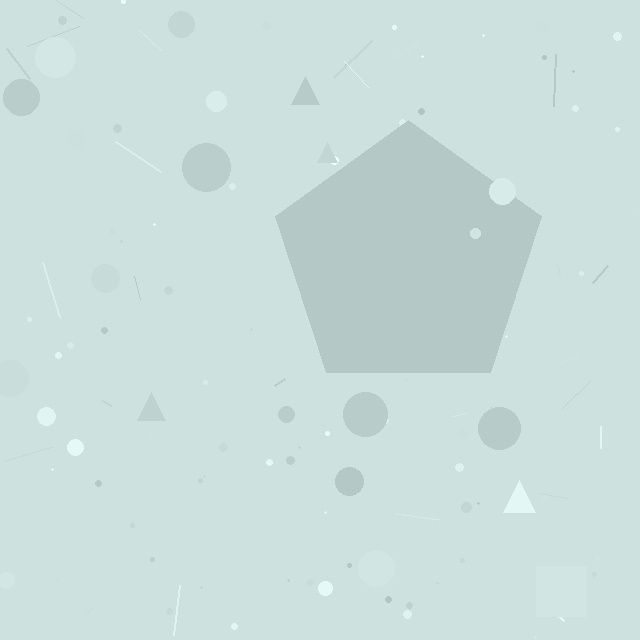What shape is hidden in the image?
A pentagon is hidden in the image.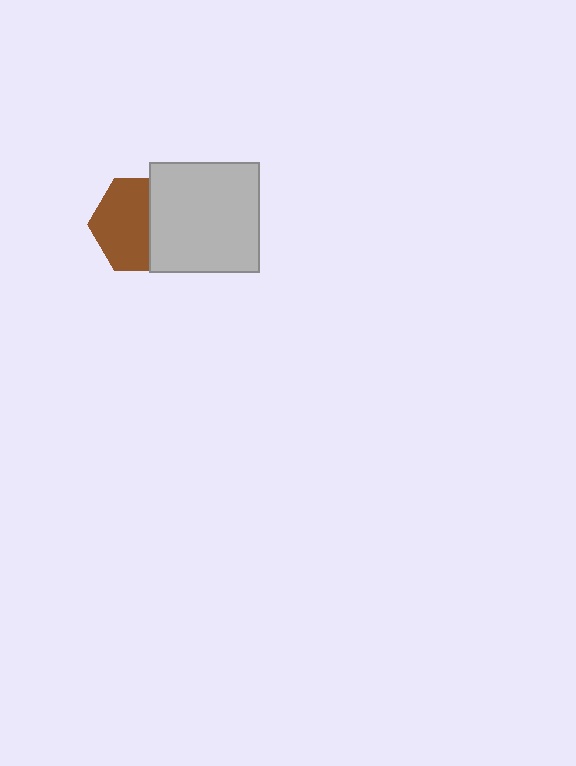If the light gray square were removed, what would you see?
You would see the complete brown hexagon.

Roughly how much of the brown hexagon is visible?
About half of it is visible (roughly 61%).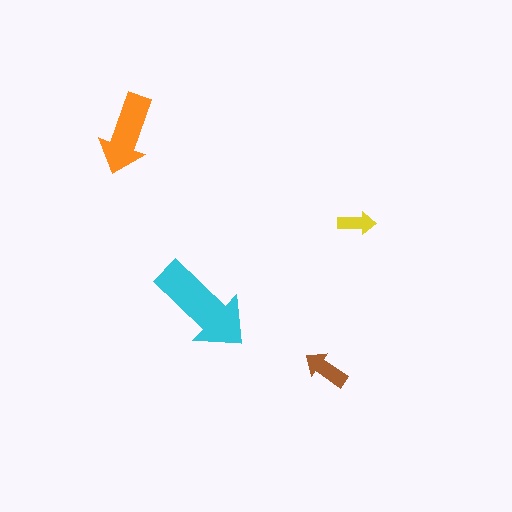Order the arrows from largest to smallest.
the cyan one, the orange one, the brown one, the yellow one.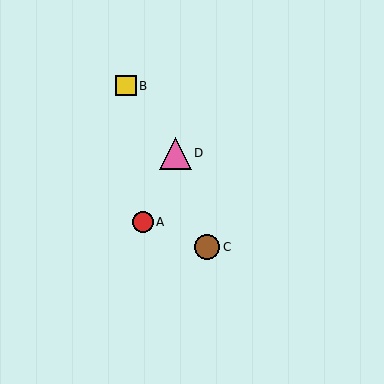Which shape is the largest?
The pink triangle (labeled D) is the largest.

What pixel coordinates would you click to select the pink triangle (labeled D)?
Click at (176, 153) to select the pink triangle D.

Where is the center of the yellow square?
The center of the yellow square is at (126, 86).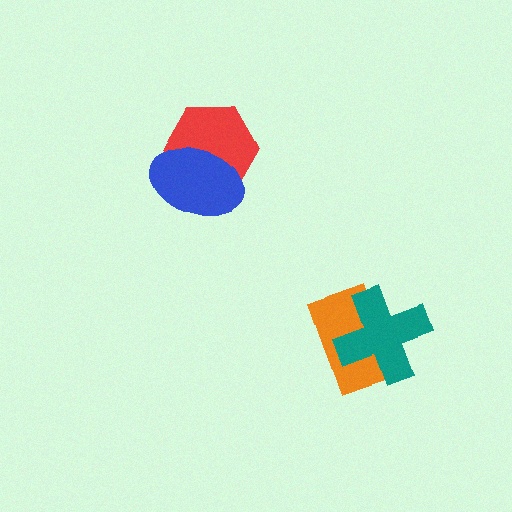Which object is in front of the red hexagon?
The blue ellipse is in front of the red hexagon.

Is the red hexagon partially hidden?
Yes, it is partially covered by another shape.